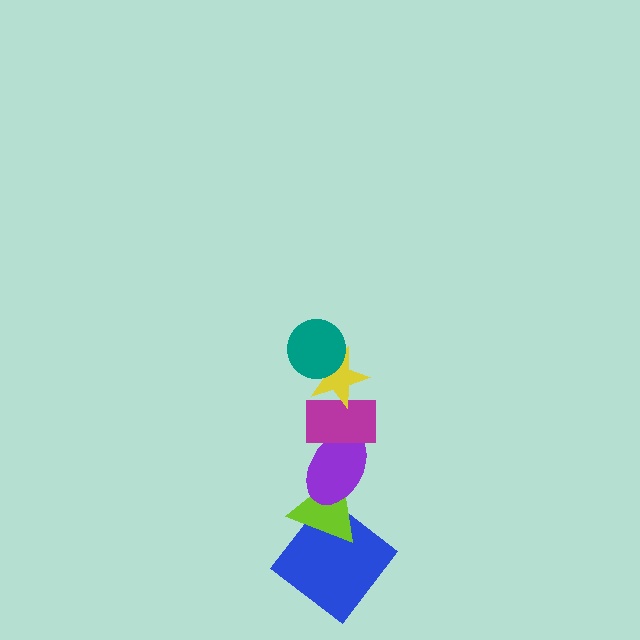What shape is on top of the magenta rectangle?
The yellow star is on top of the magenta rectangle.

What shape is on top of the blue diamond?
The lime triangle is on top of the blue diamond.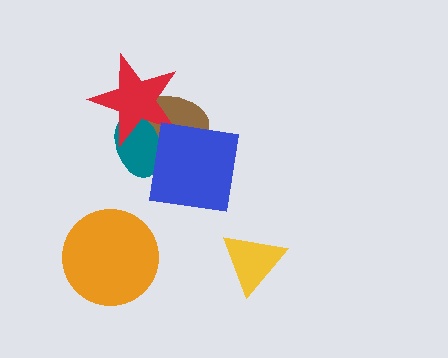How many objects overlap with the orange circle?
0 objects overlap with the orange circle.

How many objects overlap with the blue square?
2 objects overlap with the blue square.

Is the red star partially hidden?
No, no other shape covers it.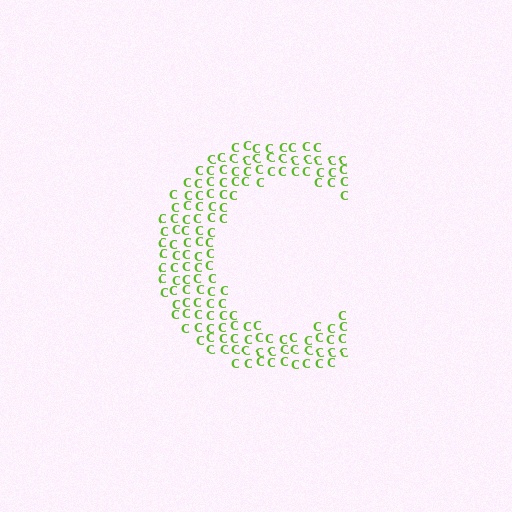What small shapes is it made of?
It is made of small letter C's.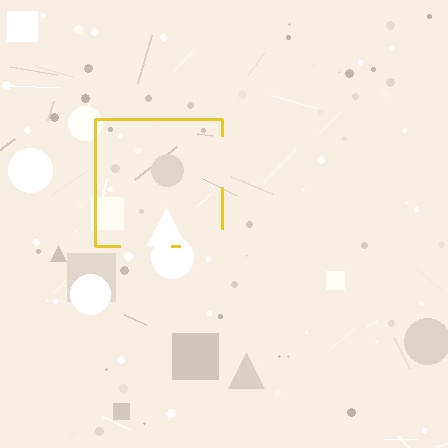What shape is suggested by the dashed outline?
The dashed outline suggests a square.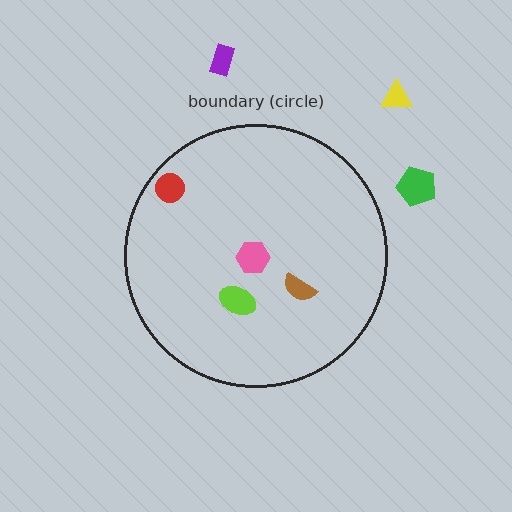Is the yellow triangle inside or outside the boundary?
Outside.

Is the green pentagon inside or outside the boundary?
Outside.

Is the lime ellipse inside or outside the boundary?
Inside.